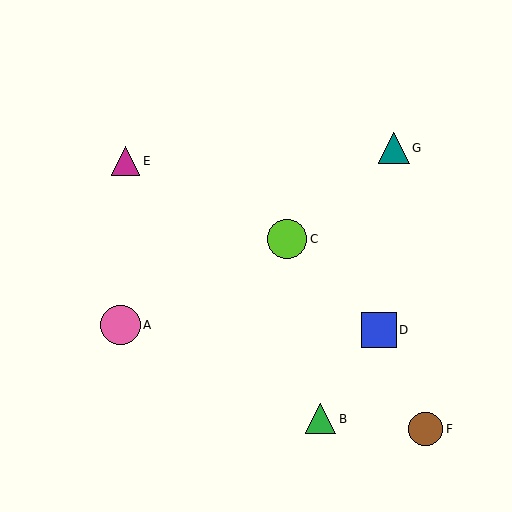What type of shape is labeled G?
Shape G is a teal triangle.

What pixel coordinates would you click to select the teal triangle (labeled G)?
Click at (394, 148) to select the teal triangle G.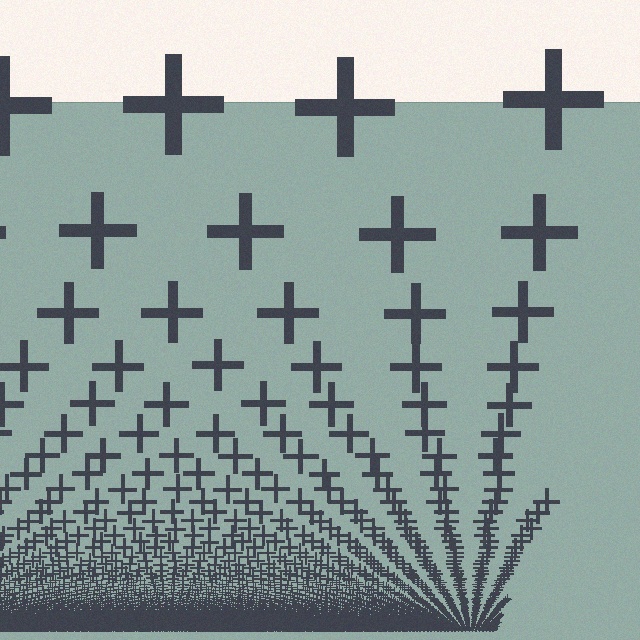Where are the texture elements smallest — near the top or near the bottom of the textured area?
Near the bottom.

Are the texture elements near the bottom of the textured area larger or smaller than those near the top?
Smaller. The gradient is inverted — elements near the bottom are smaller and denser.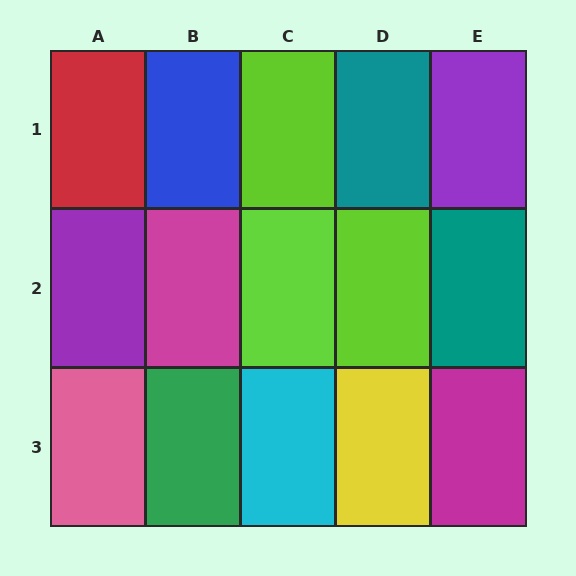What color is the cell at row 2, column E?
Teal.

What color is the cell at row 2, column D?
Lime.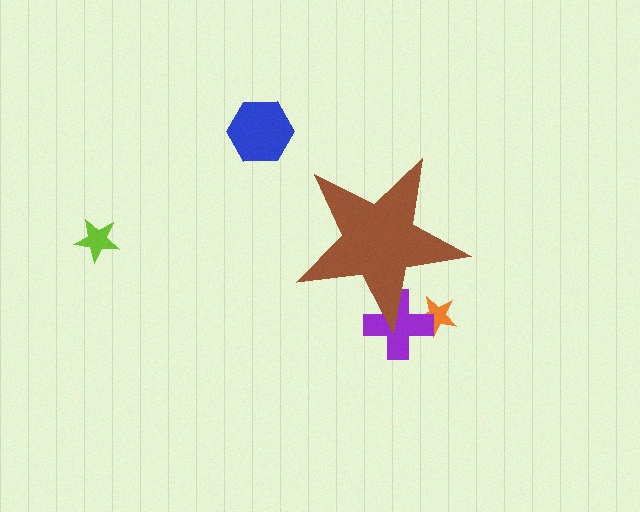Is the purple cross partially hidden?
Yes, the purple cross is partially hidden behind the brown star.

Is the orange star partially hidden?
Yes, the orange star is partially hidden behind the brown star.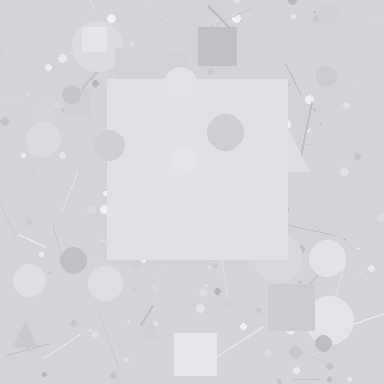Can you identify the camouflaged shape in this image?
The camouflaged shape is a square.